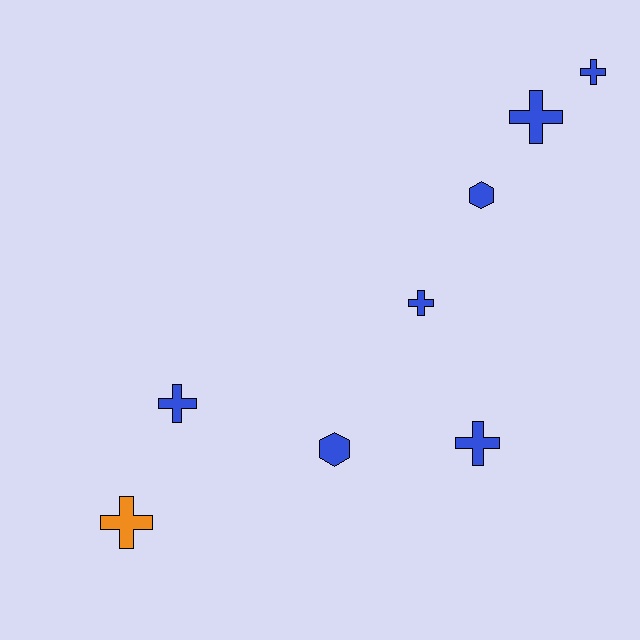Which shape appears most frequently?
Cross, with 6 objects.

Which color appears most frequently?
Blue, with 7 objects.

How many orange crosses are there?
There is 1 orange cross.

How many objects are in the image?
There are 8 objects.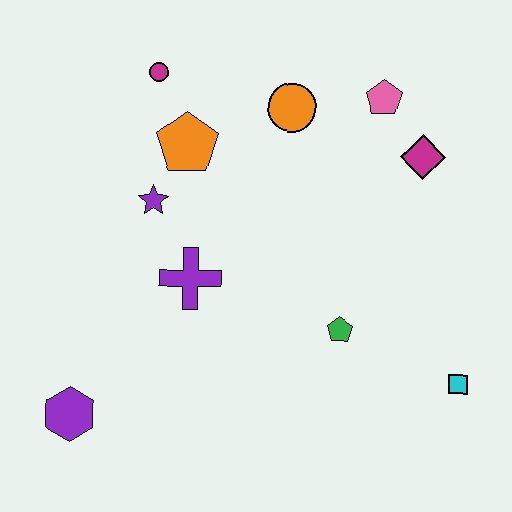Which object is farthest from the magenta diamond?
The purple hexagon is farthest from the magenta diamond.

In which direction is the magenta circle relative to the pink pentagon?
The magenta circle is to the left of the pink pentagon.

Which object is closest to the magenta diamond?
The pink pentagon is closest to the magenta diamond.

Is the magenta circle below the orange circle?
No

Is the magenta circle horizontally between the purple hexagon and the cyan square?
Yes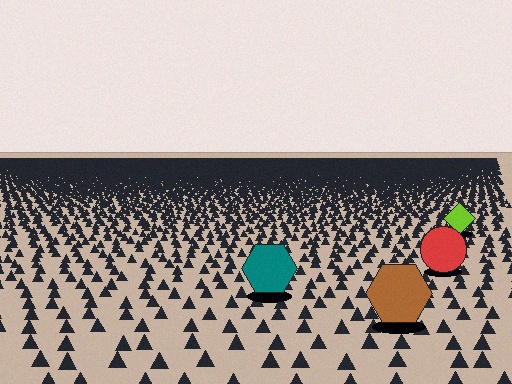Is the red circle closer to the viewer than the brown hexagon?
No. The brown hexagon is closer — you can tell from the texture gradient: the ground texture is coarser near it.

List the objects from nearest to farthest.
From nearest to farthest: the brown hexagon, the teal hexagon, the red circle, the lime diamond.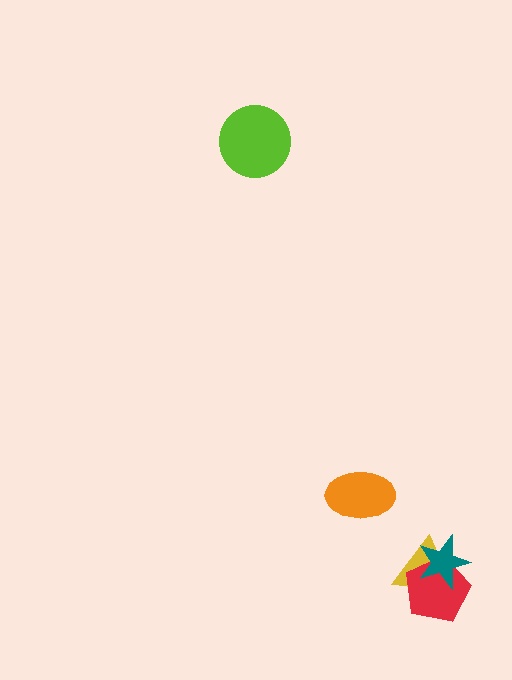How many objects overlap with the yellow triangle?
2 objects overlap with the yellow triangle.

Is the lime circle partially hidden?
No, no other shape covers it.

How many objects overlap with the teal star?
2 objects overlap with the teal star.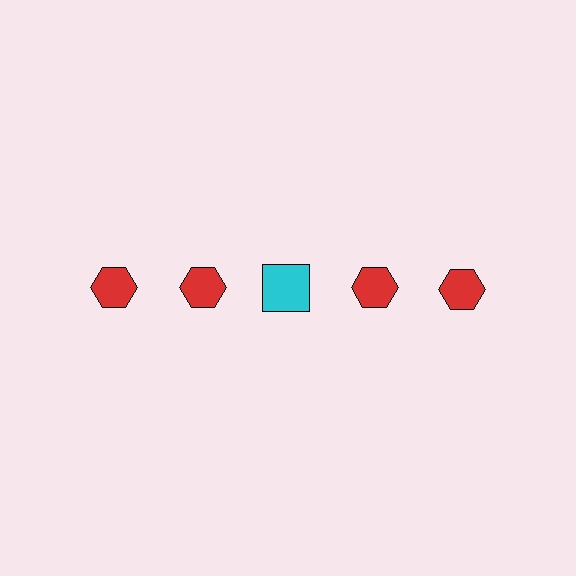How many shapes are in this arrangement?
There are 5 shapes arranged in a grid pattern.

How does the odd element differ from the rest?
It differs in both color (cyan instead of red) and shape (square instead of hexagon).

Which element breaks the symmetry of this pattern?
The cyan square in the top row, center column breaks the symmetry. All other shapes are red hexagons.